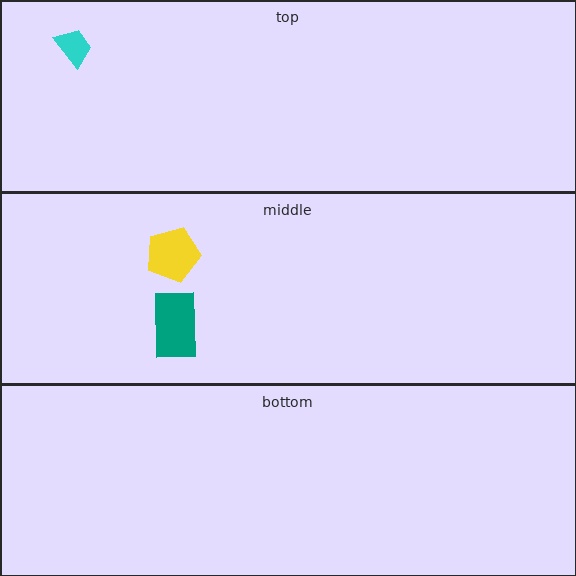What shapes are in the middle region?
The teal rectangle, the yellow pentagon.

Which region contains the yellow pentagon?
The middle region.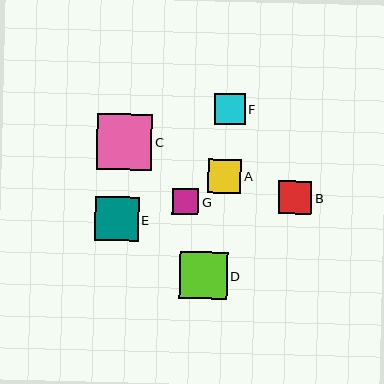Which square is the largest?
Square C is the largest with a size of approximately 55 pixels.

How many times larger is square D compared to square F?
Square D is approximately 1.5 times the size of square F.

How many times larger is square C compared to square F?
Square C is approximately 1.8 times the size of square F.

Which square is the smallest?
Square G is the smallest with a size of approximately 27 pixels.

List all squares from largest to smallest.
From largest to smallest: C, D, E, A, B, F, G.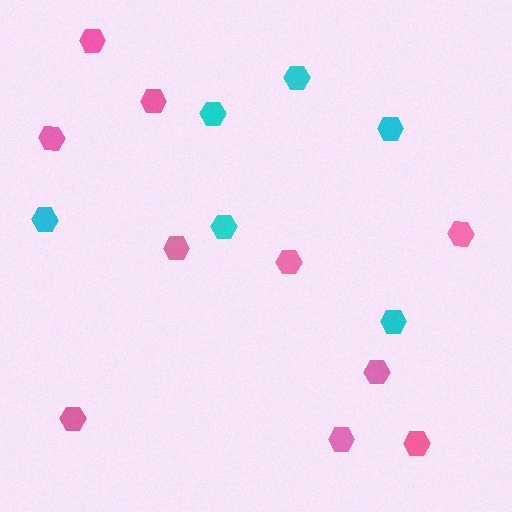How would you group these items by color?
There are 2 groups: one group of cyan hexagons (6) and one group of pink hexagons (10).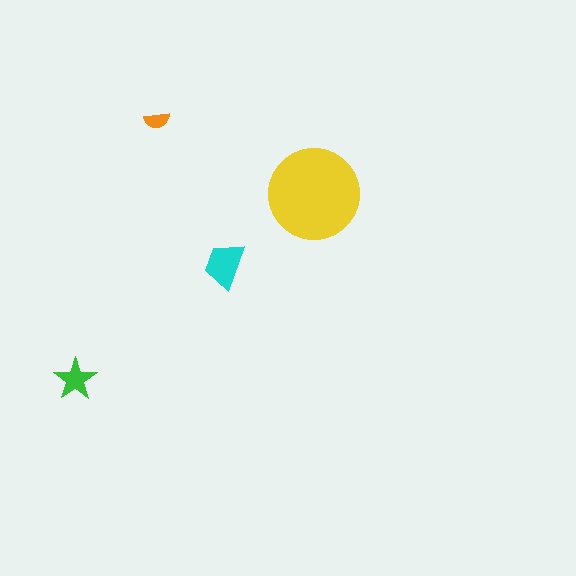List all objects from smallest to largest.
The orange semicircle, the green star, the cyan trapezoid, the yellow circle.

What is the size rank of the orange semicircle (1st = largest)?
4th.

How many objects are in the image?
There are 4 objects in the image.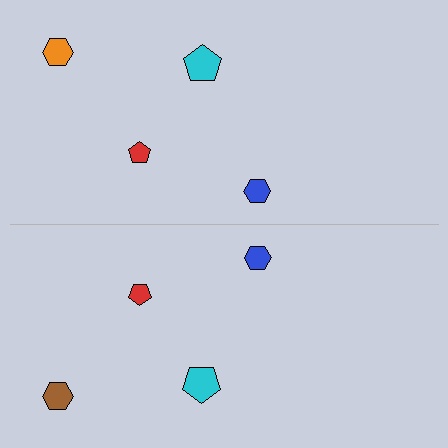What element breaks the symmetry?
The brown hexagon on the bottom side breaks the symmetry — its mirror counterpart is orange.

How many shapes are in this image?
There are 8 shapes in this image.